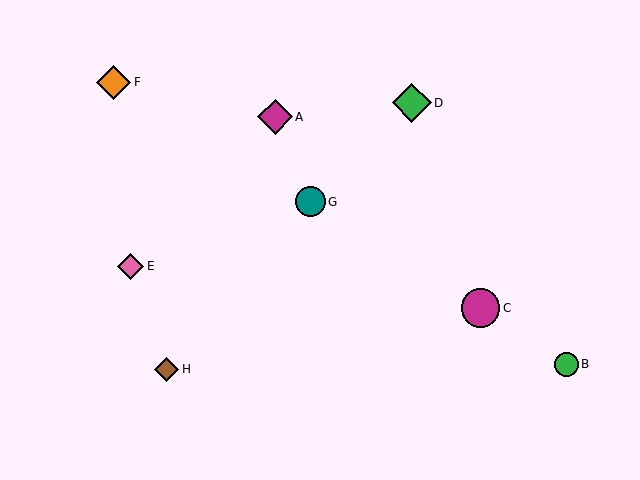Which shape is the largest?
The green diamond (labeled D) is the largest.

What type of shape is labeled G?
Shape G is a teal circle.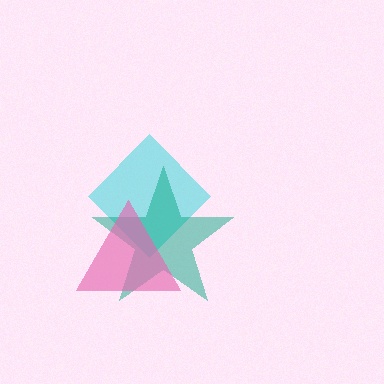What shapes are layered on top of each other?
The layered shapes are: a cyan diamond, a teal star, a pink triangle.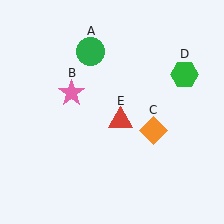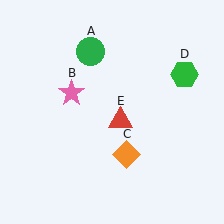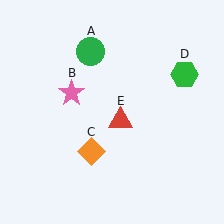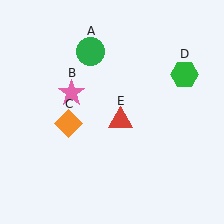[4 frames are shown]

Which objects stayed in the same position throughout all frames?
Green circle (object A) and pink star (object B) and green hexagon (object D) and red triangle (object E) remained stationary.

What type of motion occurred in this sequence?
The orange diamond (object C) rotated clockwise around the center of the scene.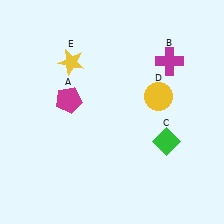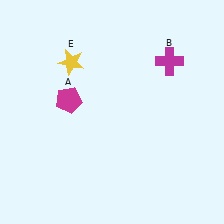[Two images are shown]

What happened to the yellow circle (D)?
The yellow circle (D) was removed in Image 2. It was in the top-right area of Image 1.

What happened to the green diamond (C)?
The green diamond (C) was removed in Image 2. It was in the bottom-right area of Image 1.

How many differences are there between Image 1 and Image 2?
There are 2 differences between the two images.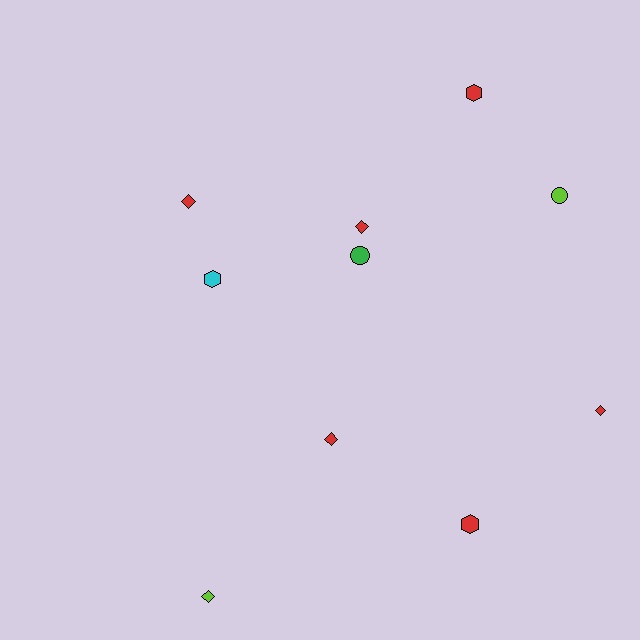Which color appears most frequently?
Red, with 6 objects.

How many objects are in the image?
There are 10 objects.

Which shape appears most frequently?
Diamond, with 5 objects.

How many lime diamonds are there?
There is 1 lime diamond.